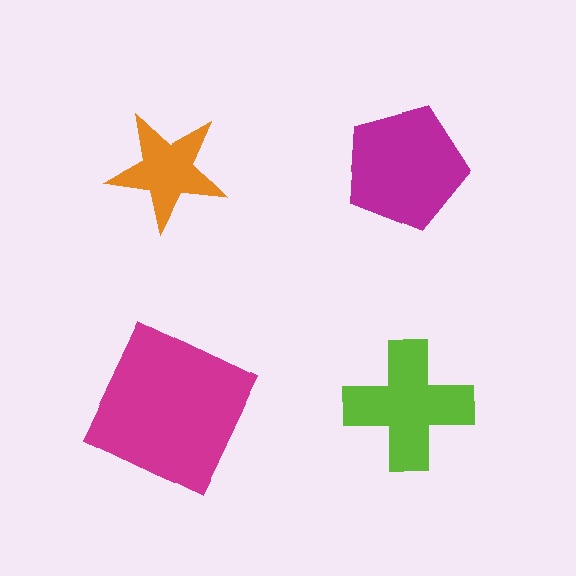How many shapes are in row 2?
2 shapes.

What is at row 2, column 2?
A lime cross.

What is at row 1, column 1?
An orange star.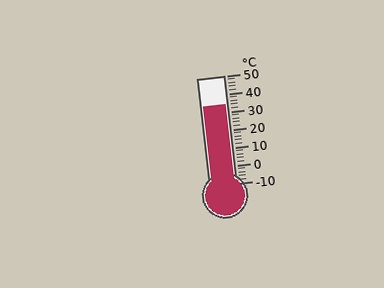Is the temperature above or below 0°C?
The temperature is above 0°C.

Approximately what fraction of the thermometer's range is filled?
The thermometer is filled to approximately 75% of its range.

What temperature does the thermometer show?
The thermometer shows approximately 34°C.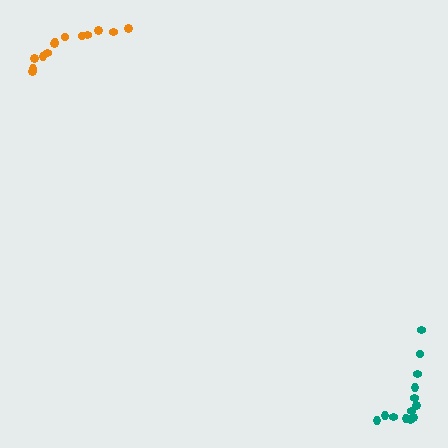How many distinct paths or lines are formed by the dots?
There are 2 distinct paths.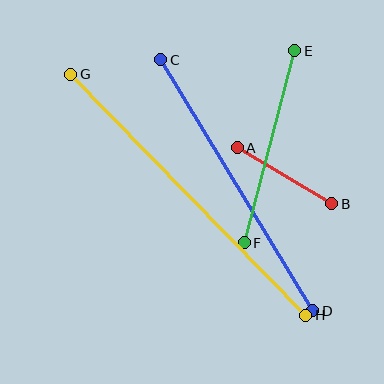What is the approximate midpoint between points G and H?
The midpoint is at approximately (188, 195) pixels.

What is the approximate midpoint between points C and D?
The midpoint is at approximately (237, 185) pixels.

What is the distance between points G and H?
The distance is approximately 336 pixels.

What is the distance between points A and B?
The distance is approximately 110 pixels.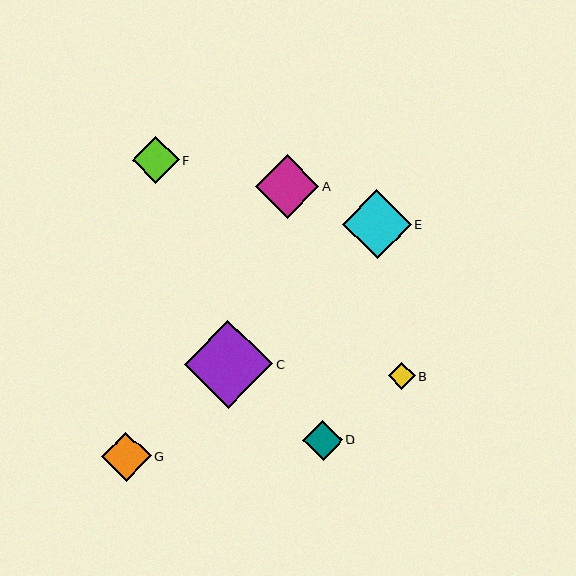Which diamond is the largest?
Diamond C is the largest with a size of approximately 88 pixels.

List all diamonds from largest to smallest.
From largest to smallest: C, E, A, G, F, D, B.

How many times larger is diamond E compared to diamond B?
Diamond E is approximately 2.5 times the size of diamond B.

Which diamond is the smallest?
Diamond B is the smallest with a size of approximately 27 pixels.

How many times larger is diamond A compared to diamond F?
Diamond A is approximately 1.3 times the size of diamond F.